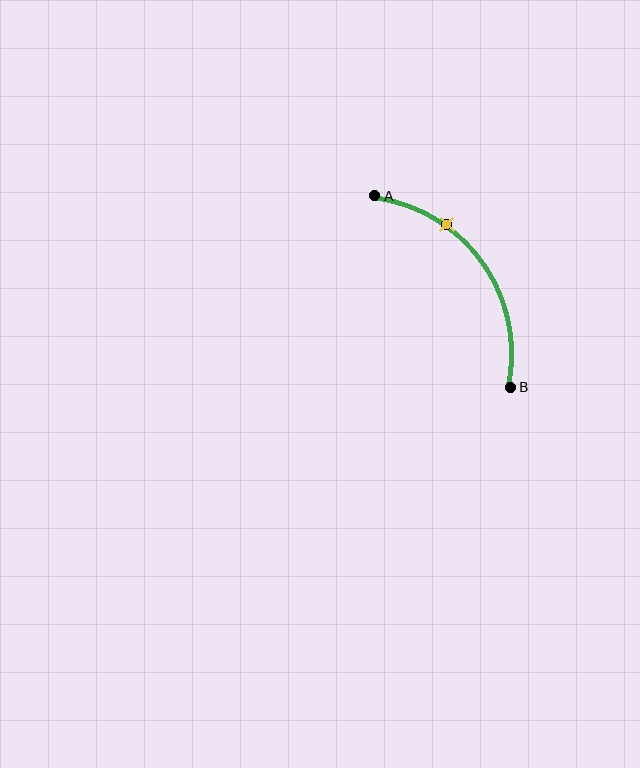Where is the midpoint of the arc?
The arc midpoint is the point on the curve farthest from the straight line joining A and B. It sits above and to the right of that line.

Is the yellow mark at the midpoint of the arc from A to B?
No. The yellow mark lies on the arc but is closer to endpoint A. The arc midpoint would be at the point on the curve equidistant along the arc from both A and B.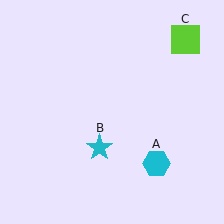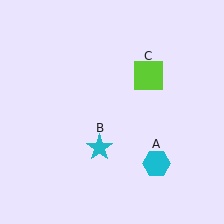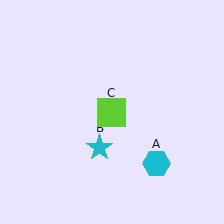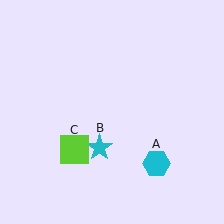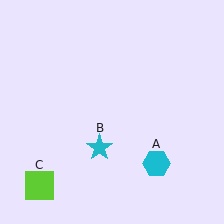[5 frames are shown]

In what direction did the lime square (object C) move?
The lime square (object C) moved down and to the left.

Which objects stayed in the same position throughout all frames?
Cyan hexagon (object A) and cyan star (object B) remained stationary.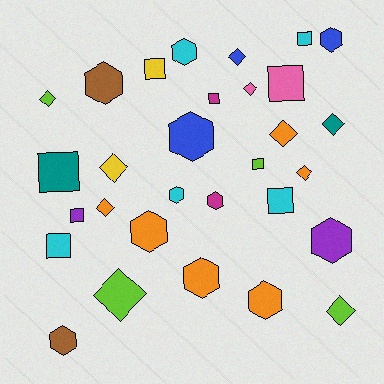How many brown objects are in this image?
There are 2 brown objects.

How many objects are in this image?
There are 30 objects.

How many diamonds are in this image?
There are 10 diamonds.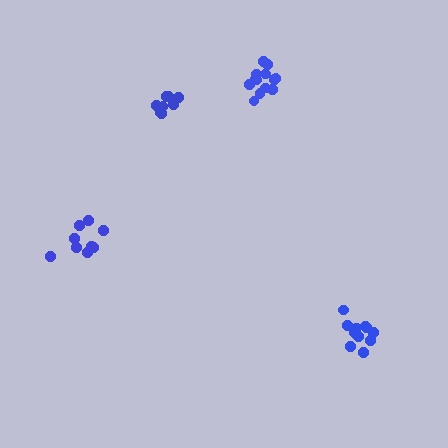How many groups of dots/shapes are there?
There are 4 groups.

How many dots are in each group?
Group 1: 9 dots, Group 2: 13 dots, Group 3: 11 dots, Group 4: 9 dots (42 total).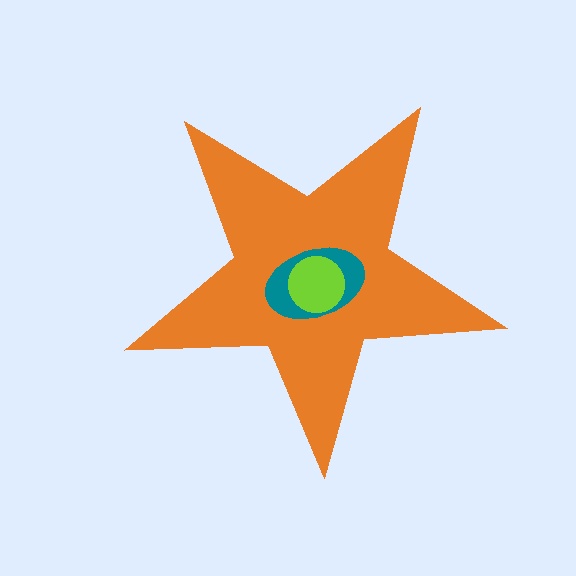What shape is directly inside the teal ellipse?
The lime circle.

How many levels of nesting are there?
3.